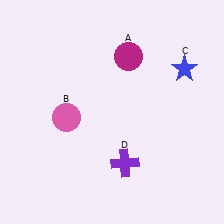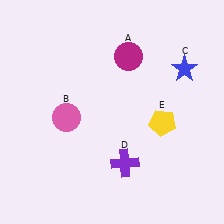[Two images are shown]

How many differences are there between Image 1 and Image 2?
There is 1 difference between the two images.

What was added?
A yellow pentagon (E) was added in Image 2.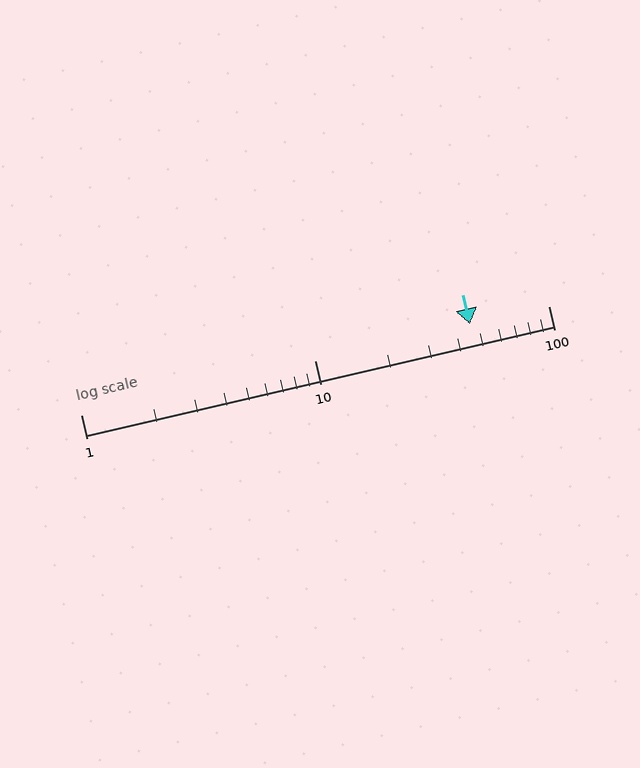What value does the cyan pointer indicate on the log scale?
The pointer indicates approximately 46.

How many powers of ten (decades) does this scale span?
The scale spans 2 decades, from 1 to 100.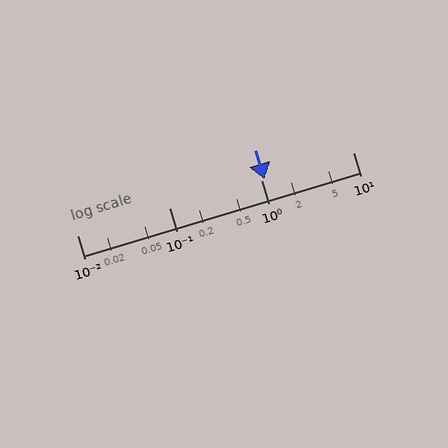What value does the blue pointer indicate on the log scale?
The pointer indicates approximately 1.1.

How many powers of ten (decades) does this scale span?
The scale spans 3 decades, from 0.01 to 10.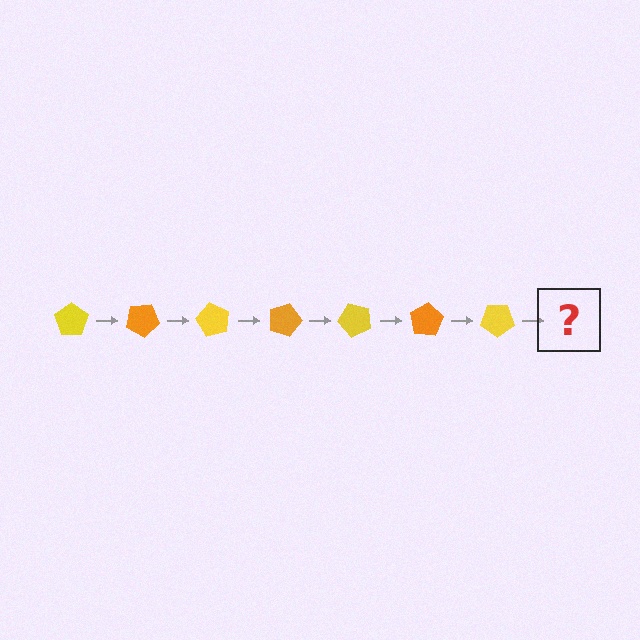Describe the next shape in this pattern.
It should be an orange pentagon, rotated 210 degrees from the start.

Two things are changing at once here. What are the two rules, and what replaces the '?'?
The two rules are that it rotates 30 degrees each step and the color cycles through yellow and orange. The '?' should be an orange pentagon, rotated 210 degrees from the start.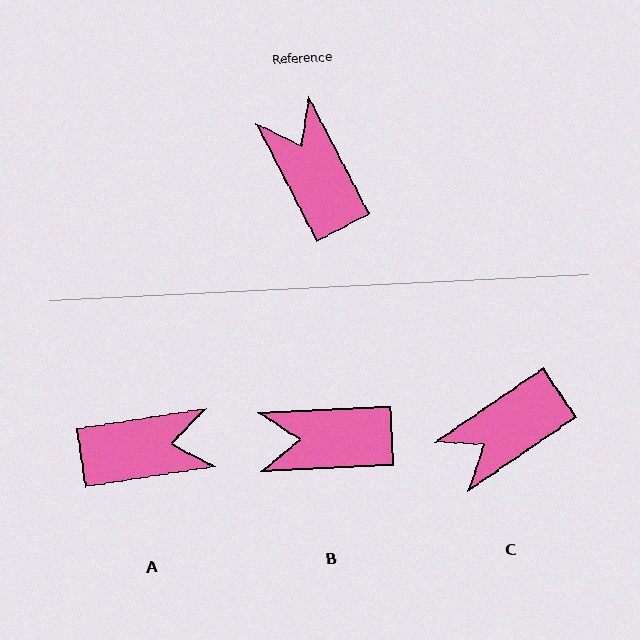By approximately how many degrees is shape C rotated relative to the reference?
Approximately 97 degrees counter-clockwise.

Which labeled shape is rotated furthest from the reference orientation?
A, about 109 degrees away.